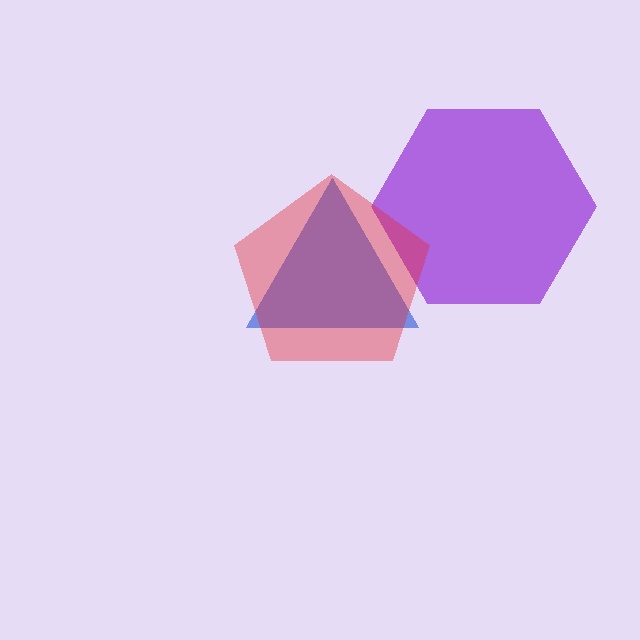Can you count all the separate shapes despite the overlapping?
Yes, there are 3 separate shapes.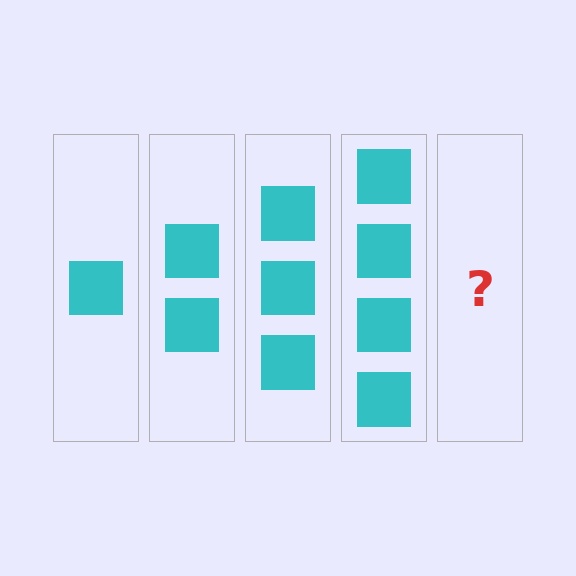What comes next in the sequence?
The next element should be 5 squares.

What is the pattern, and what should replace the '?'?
The pattern is that each step adds one more square. The '?' should be 5 squares.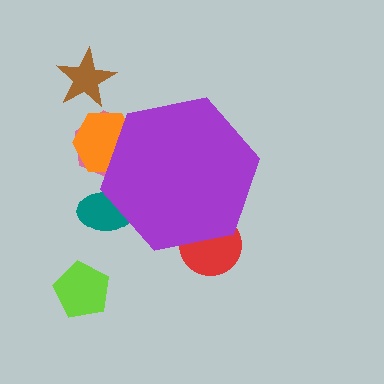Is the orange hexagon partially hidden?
Yes, the orange hexagon is partially hidden behind the purple hexagon.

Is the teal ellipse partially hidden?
Yes, the teal ellipse is partially hidden behind the purple hexagon.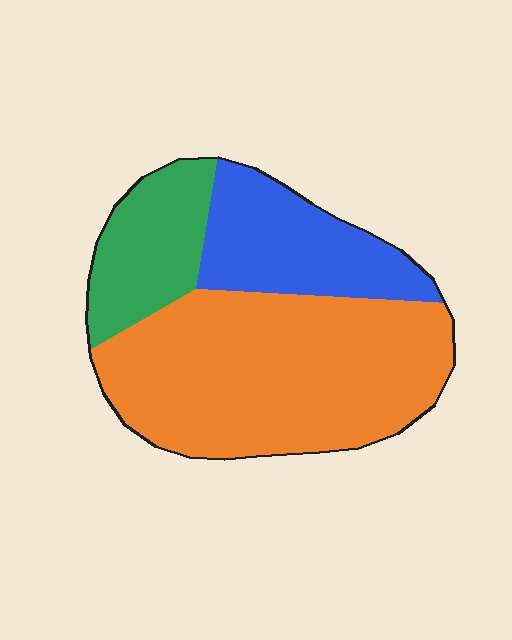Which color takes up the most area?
Orange, at roughly 60%.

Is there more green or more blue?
Blue.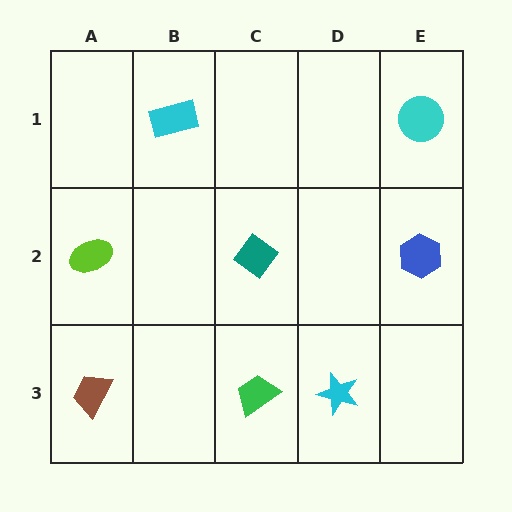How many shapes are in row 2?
3 shapes.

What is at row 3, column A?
A brown trapezoid.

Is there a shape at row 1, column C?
No, that cell is empty.